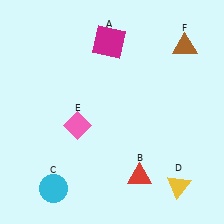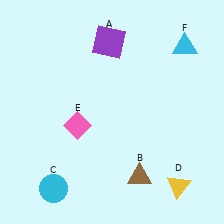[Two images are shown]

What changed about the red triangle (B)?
In Image 1, B is red. In Image 2, it changed to brown.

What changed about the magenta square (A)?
In Image 1, A is magenta. In Image 2, it changed to purple.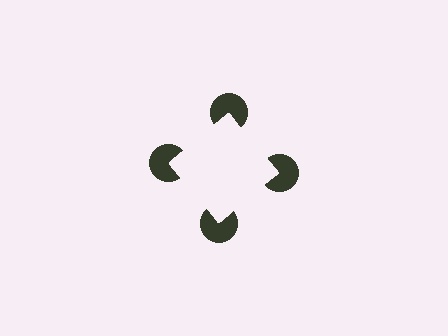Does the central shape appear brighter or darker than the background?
It typically appears slightly brighter than the background, even though no actual brightness change is drawn.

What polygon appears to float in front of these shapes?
An illusory square — its edges are inferred from the aligned wedge cuts in the pac-man discs, not physically drawn.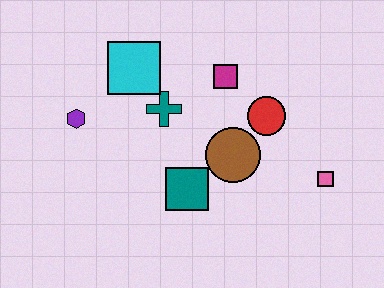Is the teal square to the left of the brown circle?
Yes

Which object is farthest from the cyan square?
The pink square is farthest from the cyan square.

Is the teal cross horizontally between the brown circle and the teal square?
No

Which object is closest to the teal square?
The brown circle is closest to the teal square.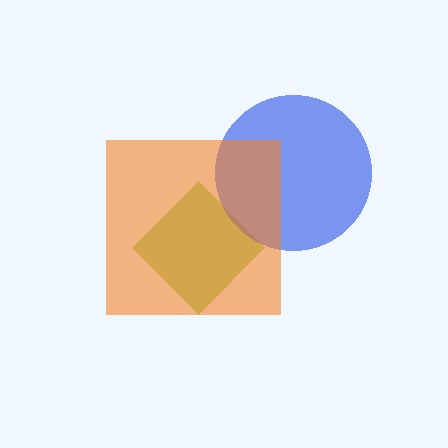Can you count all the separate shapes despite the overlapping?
Yes, there are 3 separate shapes.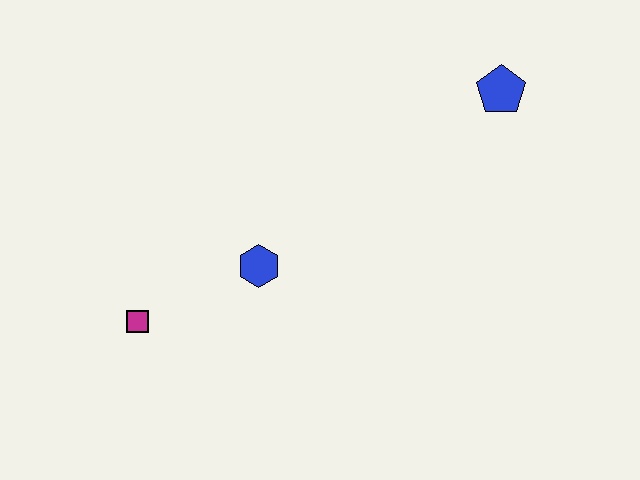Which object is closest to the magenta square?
The blue hexagon is closest to the magenta square.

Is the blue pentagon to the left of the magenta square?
No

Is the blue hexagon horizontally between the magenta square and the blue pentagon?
Yes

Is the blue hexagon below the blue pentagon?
Yes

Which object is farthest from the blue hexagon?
The blue pentagon is farthest from the blue hexagon.